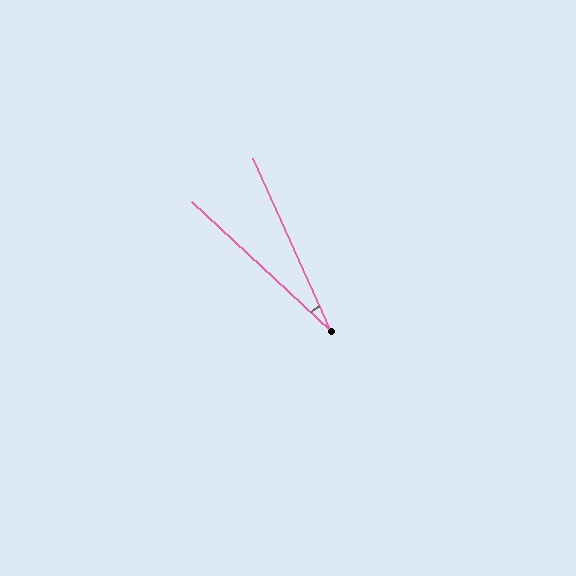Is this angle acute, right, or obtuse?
It is acute.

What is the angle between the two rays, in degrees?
Approximately 23 degrees.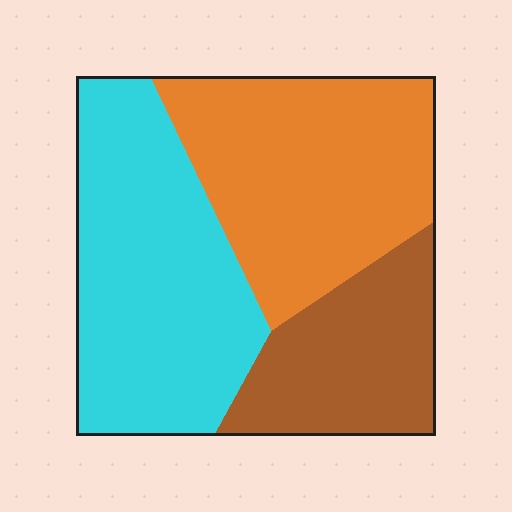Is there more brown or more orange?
Orange.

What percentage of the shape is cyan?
Cyan takes up between a quarter and a half of the shape.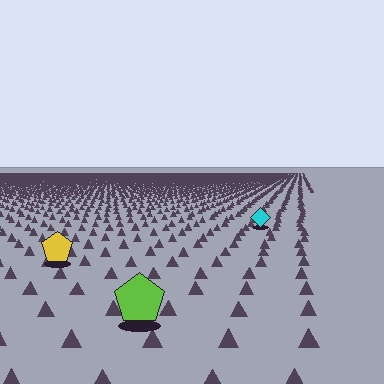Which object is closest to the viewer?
The lime pentagon is closest. The texture marks near it are larger and more spread out.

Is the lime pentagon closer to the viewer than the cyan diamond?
Yes. The lime pentagon is closer — you can tell from the texture gradient: the ground texture is coarser near it.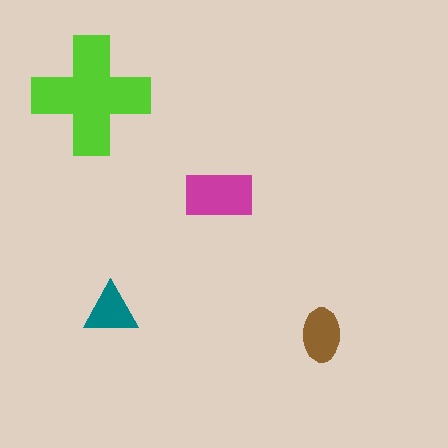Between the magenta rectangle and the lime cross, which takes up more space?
The lime cross.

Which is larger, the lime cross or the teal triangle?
The lime cross.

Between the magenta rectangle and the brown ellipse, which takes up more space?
The magenta rectangle.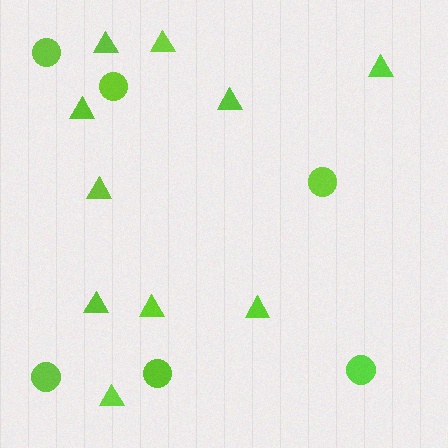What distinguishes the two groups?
There are 2 groups: one group of triangles (10) and one group of circles (6).